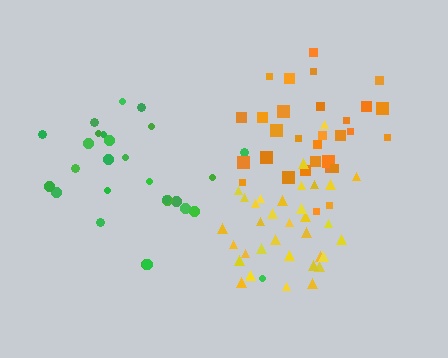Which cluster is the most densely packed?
Orange.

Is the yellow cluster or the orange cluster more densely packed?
Orange.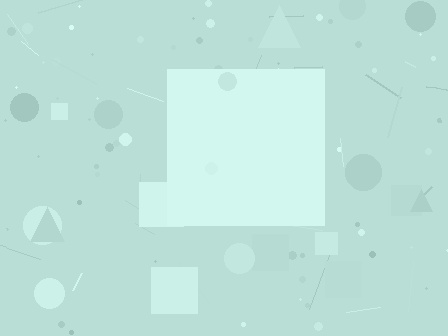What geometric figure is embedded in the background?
A square is embedded in the background.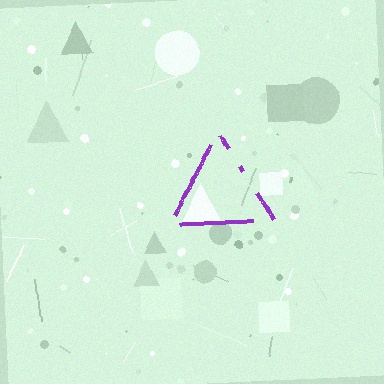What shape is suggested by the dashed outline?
The dashed outline suggests a triangle.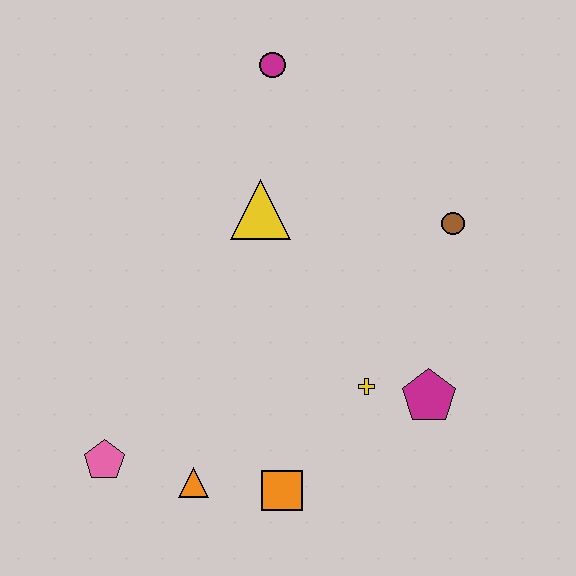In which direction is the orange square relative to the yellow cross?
The orange square is below the yellow cross.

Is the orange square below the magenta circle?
Yes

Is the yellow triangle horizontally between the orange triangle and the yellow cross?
Yes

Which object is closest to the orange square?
The orange triangle is closest to the orange square.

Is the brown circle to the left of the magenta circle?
No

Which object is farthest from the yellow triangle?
The pink pentagon is farthest from the yellow triangle.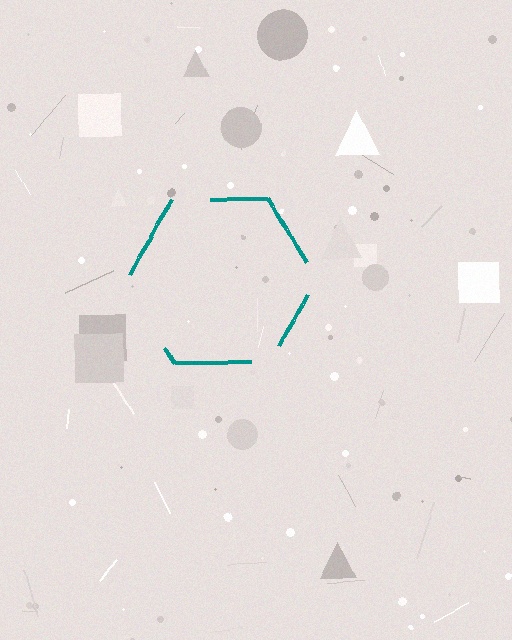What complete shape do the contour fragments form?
The contour fragments form a hexagon.